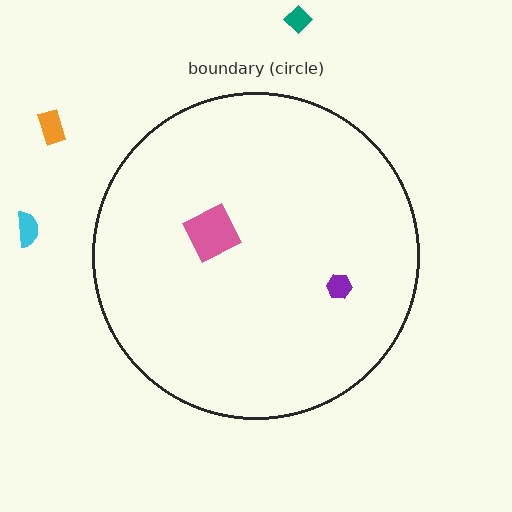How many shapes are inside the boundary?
2 inside, 3 outside.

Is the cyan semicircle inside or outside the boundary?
Outside.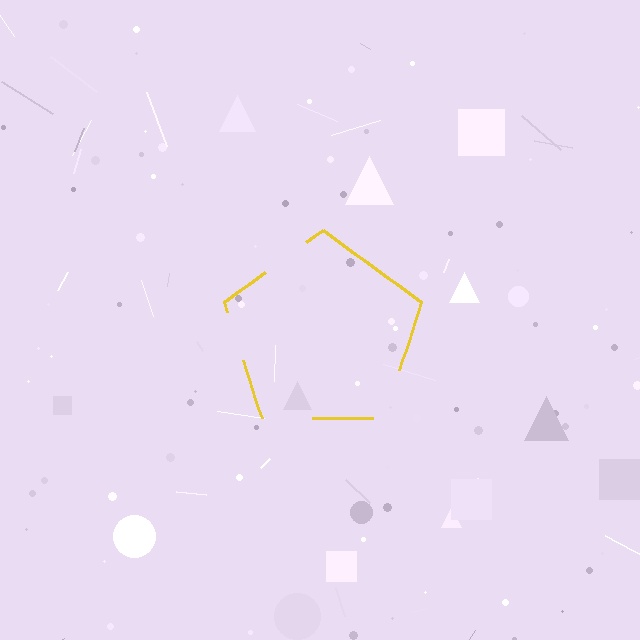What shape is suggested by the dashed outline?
The dashed outline suggests a pentagon.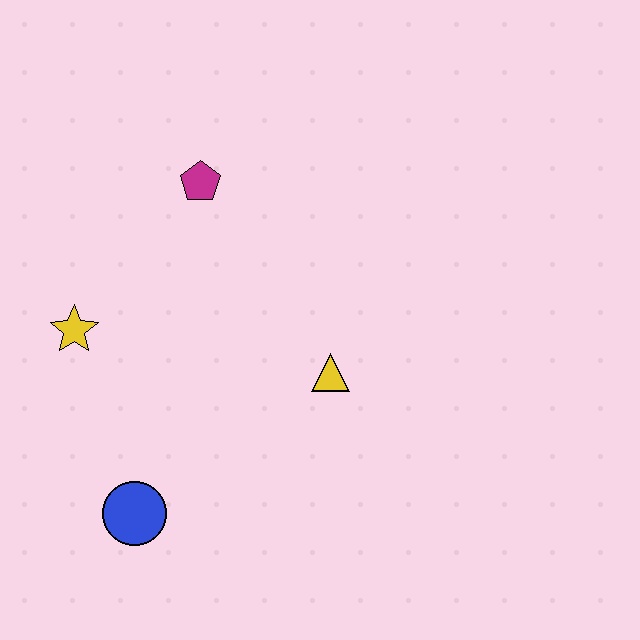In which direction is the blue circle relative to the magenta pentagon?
The blue circle is below the magenta pentagon.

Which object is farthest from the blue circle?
The magenta pentagon is farthest from the blue circle.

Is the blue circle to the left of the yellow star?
No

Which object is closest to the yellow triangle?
The magenta pentagon is closest to the yellow triangle.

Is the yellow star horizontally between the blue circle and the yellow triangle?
No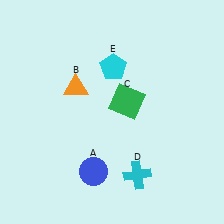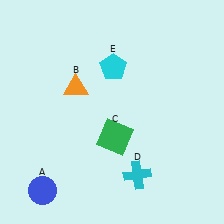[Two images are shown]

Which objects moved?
The objects that moved are: the blue circle (A), the green square (C).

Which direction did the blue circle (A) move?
The blue circle (A) moved left.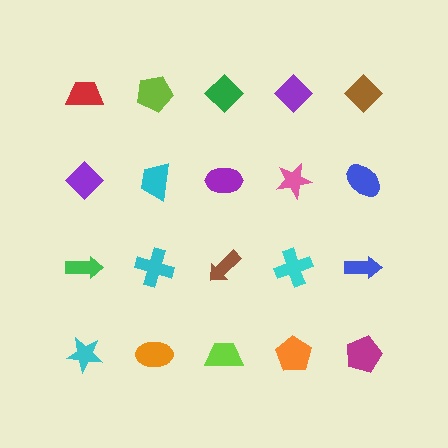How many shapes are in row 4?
5 shapes.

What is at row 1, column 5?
A brown diamond.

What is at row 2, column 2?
A cyan trapezoid.